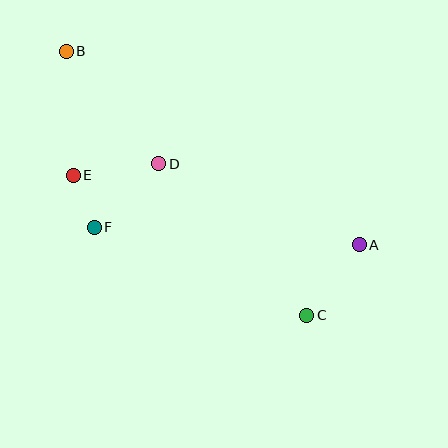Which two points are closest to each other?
Points E and F are closest to each other.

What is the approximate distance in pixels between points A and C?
The distance between A and C is approximately 88 pixels.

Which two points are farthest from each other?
Points B and C are farthest from each other.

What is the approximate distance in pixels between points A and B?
The distance between A and B is approximately 351 pixels.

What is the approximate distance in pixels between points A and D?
The distance between A and D is approximately 216 pixels.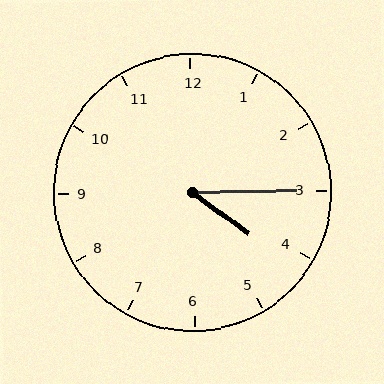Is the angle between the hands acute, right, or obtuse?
It is acute.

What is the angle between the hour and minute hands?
Approximately 38 degrees.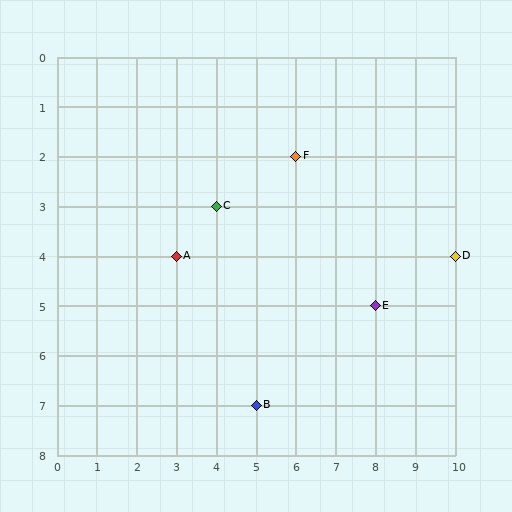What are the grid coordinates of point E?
Point E is at grid coordinates (8, 5).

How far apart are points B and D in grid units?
Points B and D are 5 columns and 3 rows apart (about 5.8 grid units diagonally).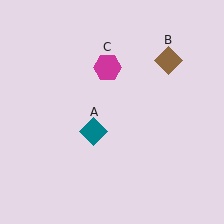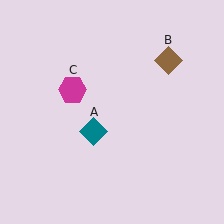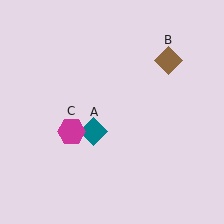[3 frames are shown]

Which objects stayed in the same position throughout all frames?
Teal diamond (object A) and brown diamond (object B) remained stationary.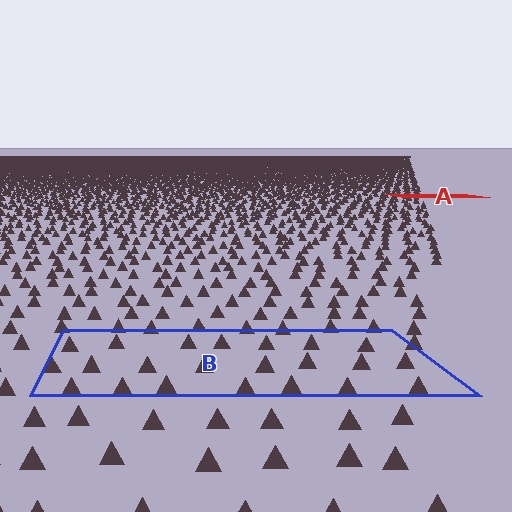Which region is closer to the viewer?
Region B is closer. The texture elements there are larger and more spread out.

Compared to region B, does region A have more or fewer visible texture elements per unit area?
Region A has more texture elements per unit area — they are packed more densely because it is farther away.